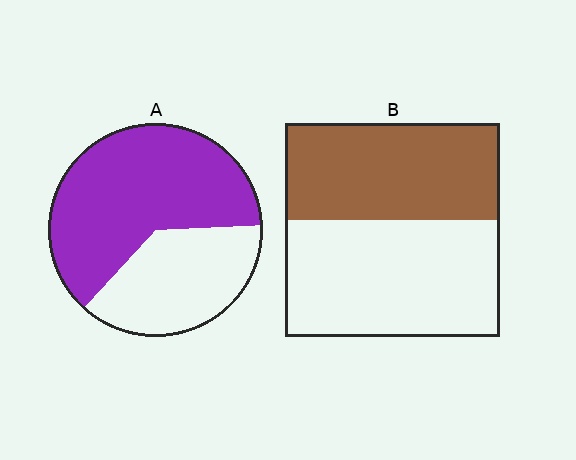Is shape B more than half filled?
No.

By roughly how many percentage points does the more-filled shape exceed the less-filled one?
By roughly 15 percentage points (A over B).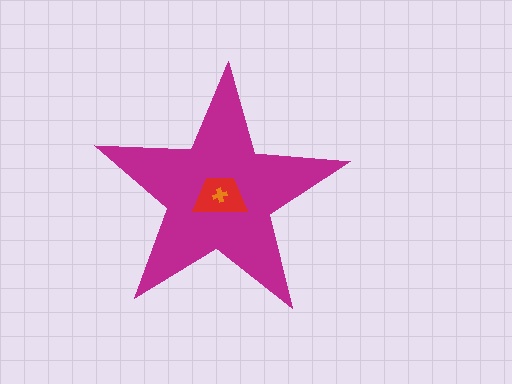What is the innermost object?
The orange cross.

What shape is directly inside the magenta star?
The red trapezoid.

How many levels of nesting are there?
3.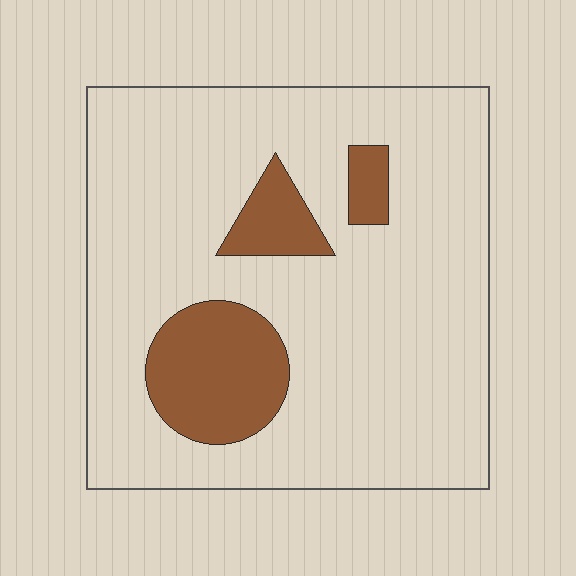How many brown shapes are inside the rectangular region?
3.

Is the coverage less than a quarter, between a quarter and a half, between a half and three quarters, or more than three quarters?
Less than a quarter.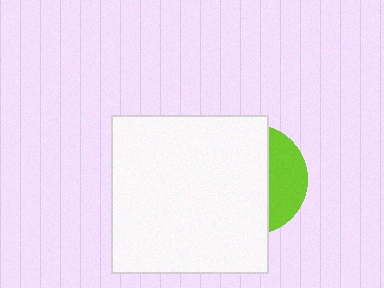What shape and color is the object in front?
The object in front is a white square.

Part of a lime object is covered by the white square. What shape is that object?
It is a circle.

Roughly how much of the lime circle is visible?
A small part of it is visible (roughly 30%).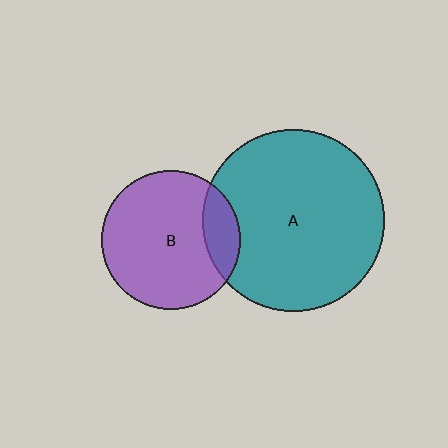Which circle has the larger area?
Circle A (teal).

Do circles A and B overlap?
Yes.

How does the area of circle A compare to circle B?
Approximately 1.7 times.